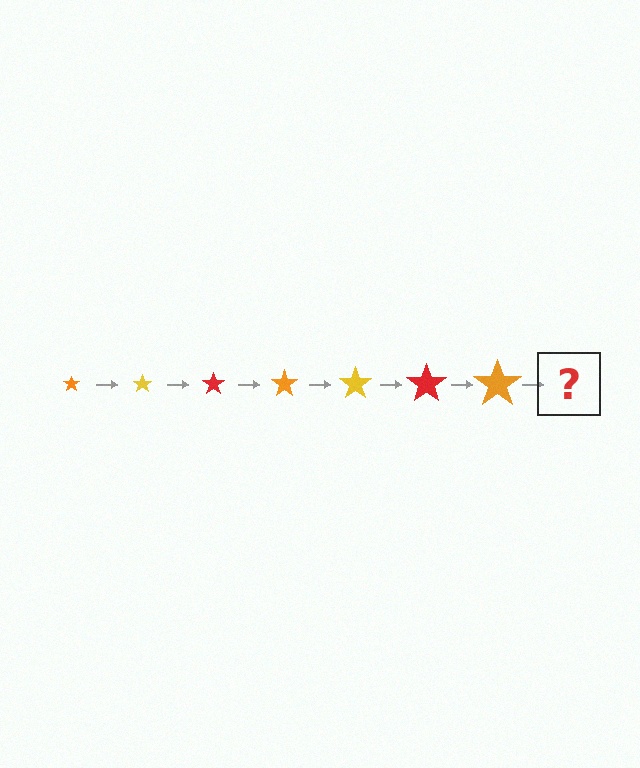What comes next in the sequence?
The next element should be a yellow star, larger than the previous one.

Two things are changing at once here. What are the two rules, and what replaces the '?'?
The two rules are that the star grows larger each step and the color cycles through orange, yellow, and red. The '?' should be a yellow star, larger than the previous one.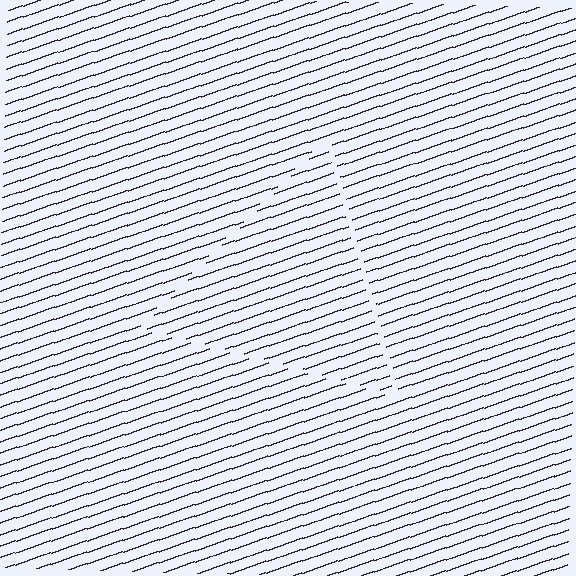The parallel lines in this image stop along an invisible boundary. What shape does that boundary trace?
An illusory triangle. The interior of the shape contains the same grating, shifted by half a period — the contour is defined by the phase discontinuity where line-ends from the inner and outer gratings abut.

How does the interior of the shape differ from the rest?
The interior of the shape contains the same grating, shifted by half a period — the contour is defined by the phase discontinuity where line-ends from the inner and outer gratings abut.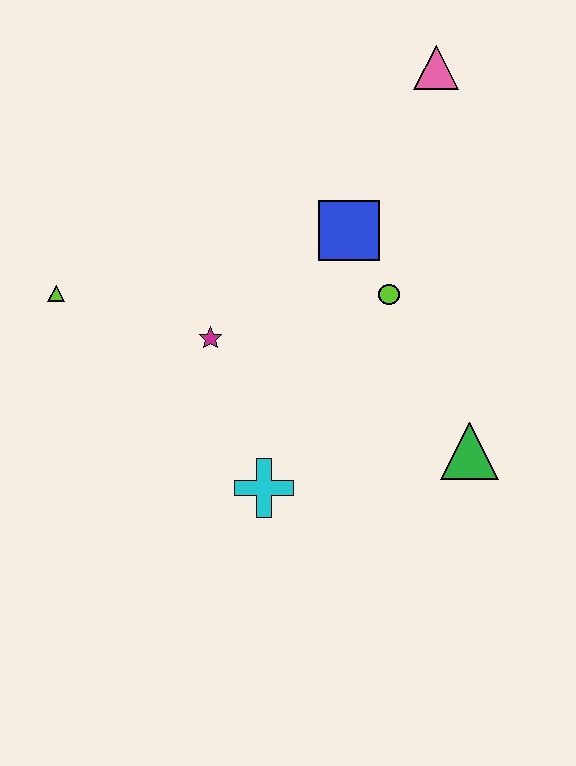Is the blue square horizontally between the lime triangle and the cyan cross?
No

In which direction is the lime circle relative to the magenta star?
The lime circle is to the right of the magenta star.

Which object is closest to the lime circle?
The blue square is closest to the lime circle.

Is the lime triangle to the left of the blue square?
Yes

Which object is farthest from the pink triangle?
The cyan cross is farthest from the pink triangle.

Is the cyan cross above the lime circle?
No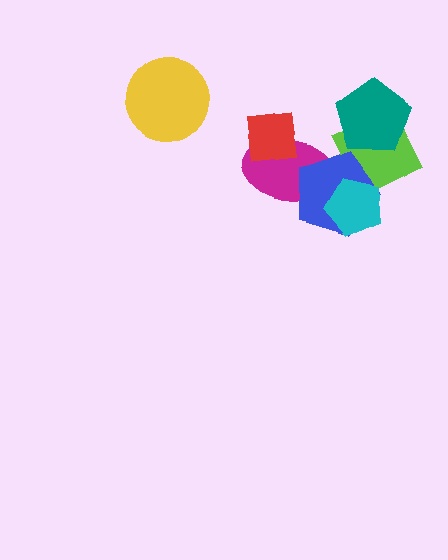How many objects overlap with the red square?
1 object overlaps with the red square.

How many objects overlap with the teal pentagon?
1 object overlaps with the teal pentagon.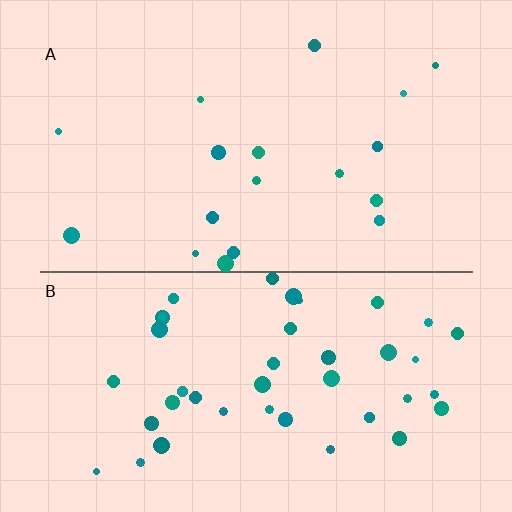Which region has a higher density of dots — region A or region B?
B (the bottom).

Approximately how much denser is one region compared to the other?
Approximately 2.3× — region B over region A.